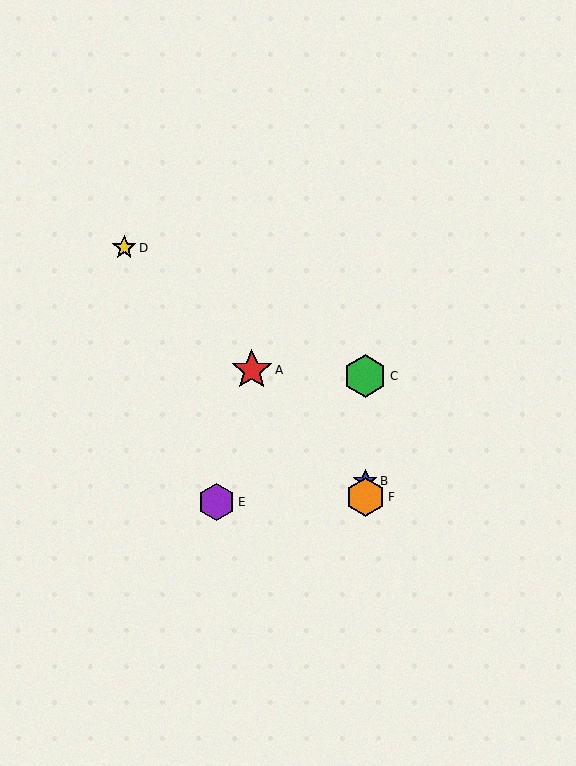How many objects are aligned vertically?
3 objects (B, C, F) are aligned vertically.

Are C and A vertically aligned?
No, C is at x≈365 and A is at x≈252.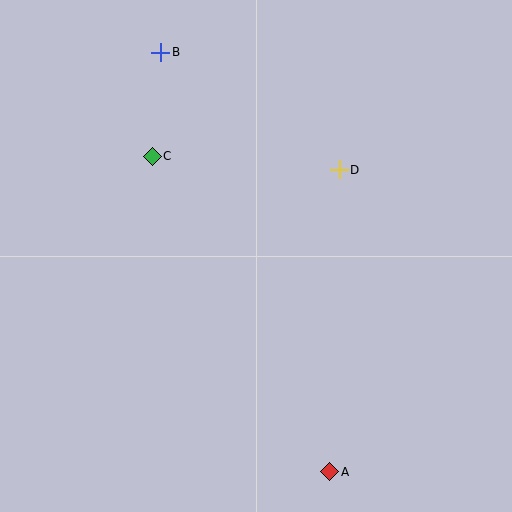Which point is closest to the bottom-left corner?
Point A is closest to the bottom-left corner.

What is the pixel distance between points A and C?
The distance between A and C is 362 pixels.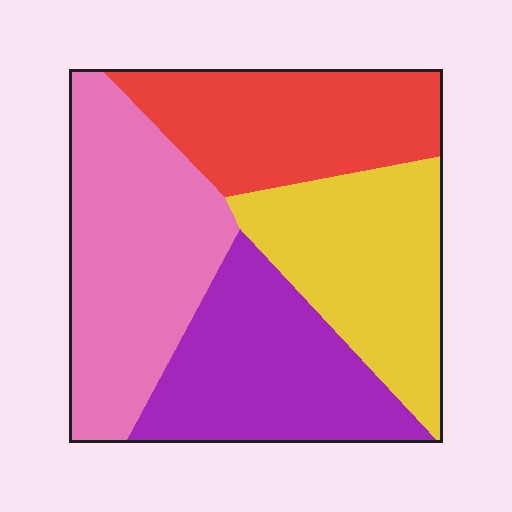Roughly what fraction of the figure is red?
Red takes up less than a quarter of the figure.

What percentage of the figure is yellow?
Yellow takes up about one quarter (1/4) of the figure.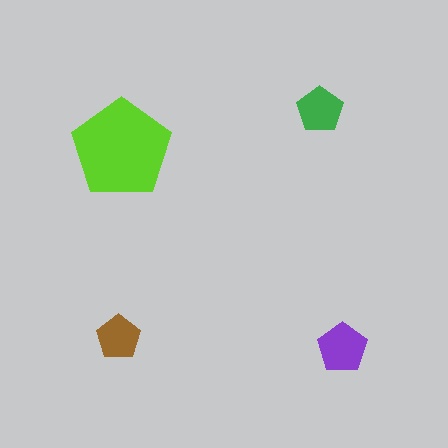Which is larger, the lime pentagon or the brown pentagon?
The lime one.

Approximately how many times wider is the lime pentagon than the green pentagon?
About 2 times wider.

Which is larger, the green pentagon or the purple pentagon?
The purple one.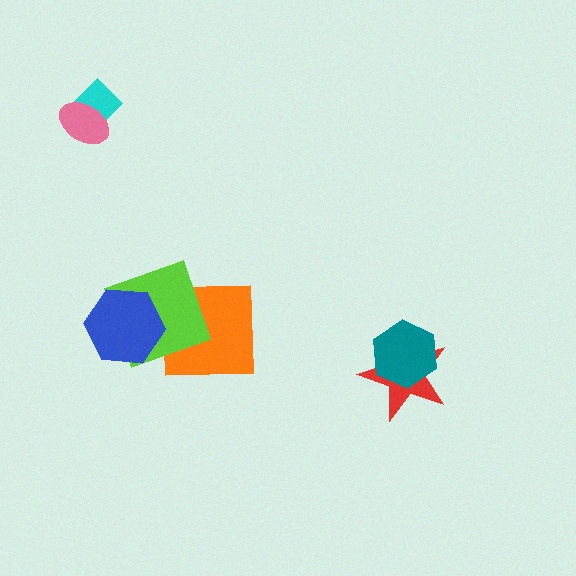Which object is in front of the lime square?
The blue hexagon is in front of the lime square.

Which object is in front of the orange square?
The lime square is in front of the orange square.